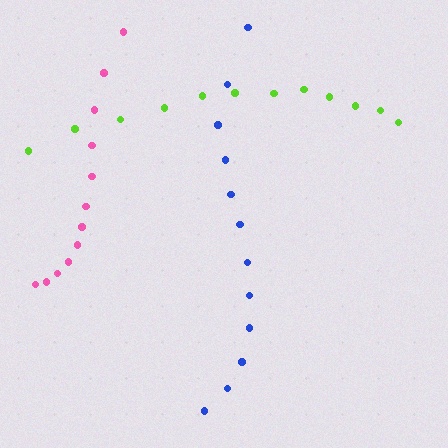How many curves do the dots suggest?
There are 3 distinct paths.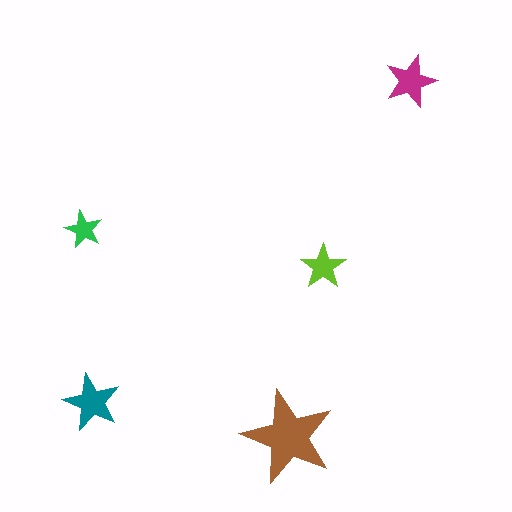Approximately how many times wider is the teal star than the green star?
About 1.5 times wider.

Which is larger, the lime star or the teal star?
The teal one.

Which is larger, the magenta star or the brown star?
The brown one.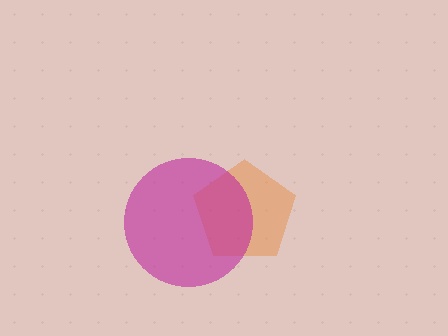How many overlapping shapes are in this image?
There are 2 overlapping shapes in the image.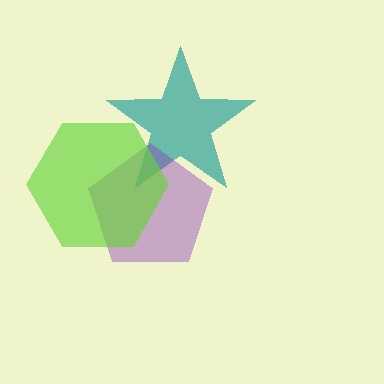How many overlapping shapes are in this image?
There are 3 overlapping shapes in the image.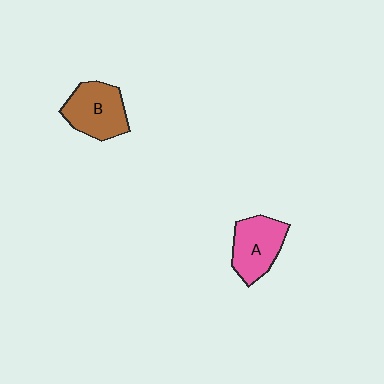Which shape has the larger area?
Shape B (brown).